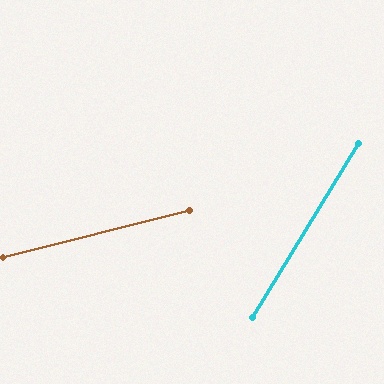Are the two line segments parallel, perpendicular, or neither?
Neither parallel nor perpendicular — they differ by about 44°.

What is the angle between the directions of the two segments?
Approximately 44 degrees.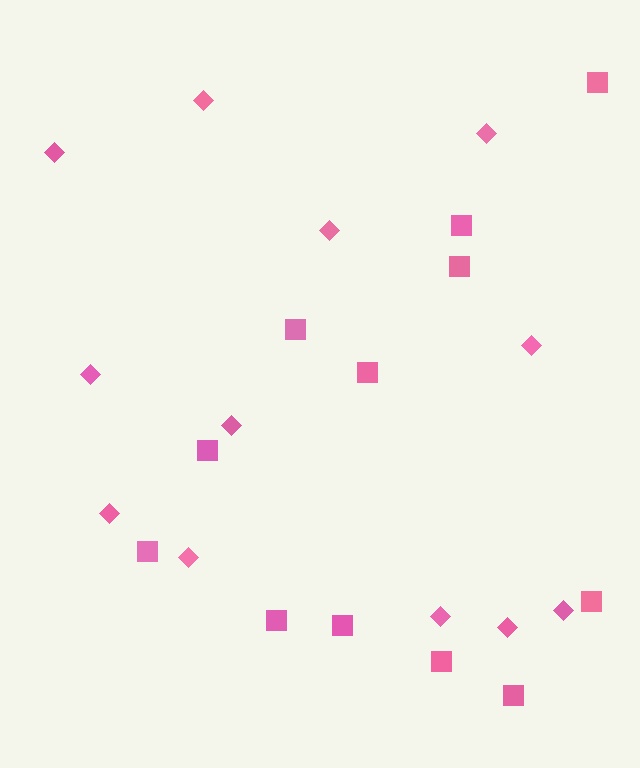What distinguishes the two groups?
There are 2 groups: one group of squares (12) and one group of diamonds (12).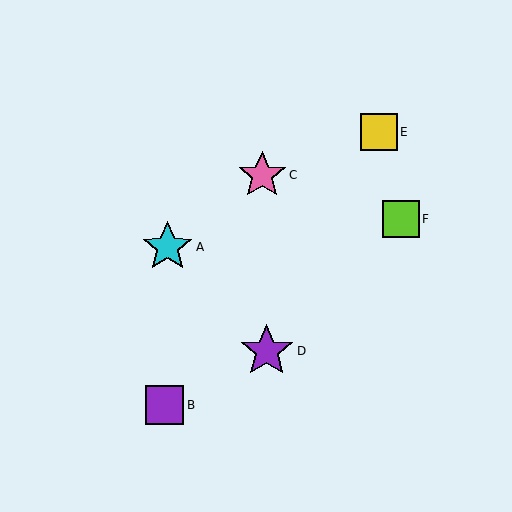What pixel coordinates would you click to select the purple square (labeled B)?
Click at (165, 405) to select the purple square B.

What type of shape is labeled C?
Shape C is a pink star.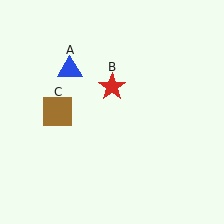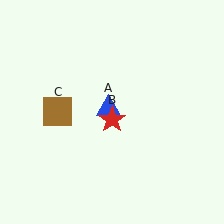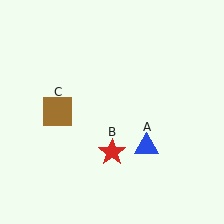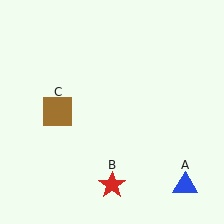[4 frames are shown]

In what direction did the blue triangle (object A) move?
The blue triangle (object A) moved down and to the right.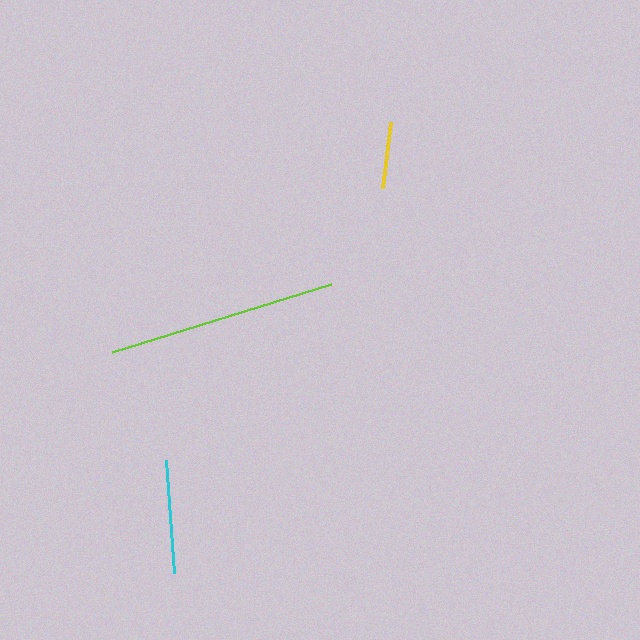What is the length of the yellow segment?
The yellow segment is approximately 66 pixels long.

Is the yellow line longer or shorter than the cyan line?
The cyan line is longer than the yellow line.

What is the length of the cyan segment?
The cyan segment is approximately 113 pixels long.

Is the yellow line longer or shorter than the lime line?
The lime line is longer than the yellow line.